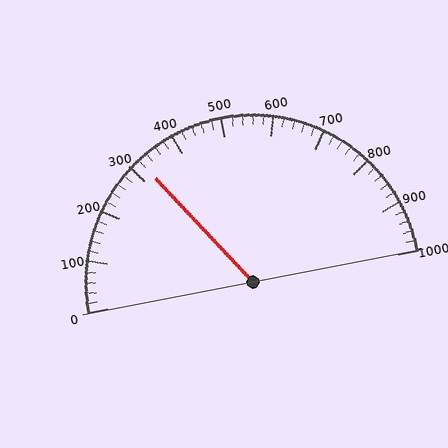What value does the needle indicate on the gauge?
The needle indicates approximately 320.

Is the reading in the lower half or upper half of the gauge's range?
The reading is in the lower half of the range (0 to 1000).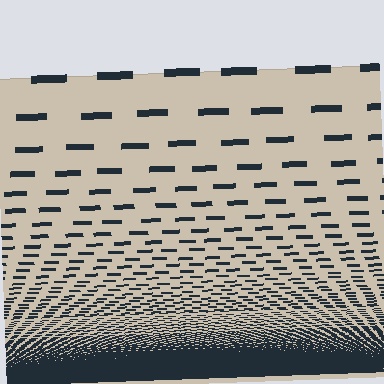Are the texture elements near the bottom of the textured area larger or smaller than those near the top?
Smaller. The gradient is inverted — elements near the bottom are smaller and denser.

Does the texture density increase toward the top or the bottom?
Density increases toward the bottom.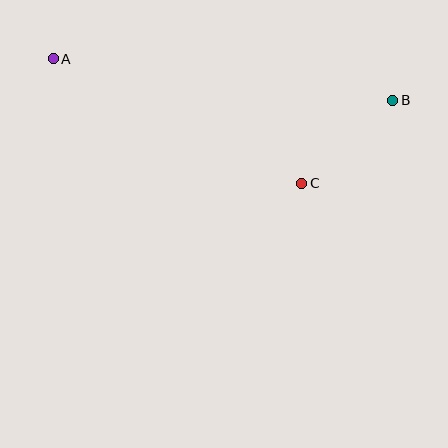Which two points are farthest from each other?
Points A and B are farthest from each other.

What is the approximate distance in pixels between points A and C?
The distance between A and C is approximately 278 pixels.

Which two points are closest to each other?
Points B and C are closest to each other.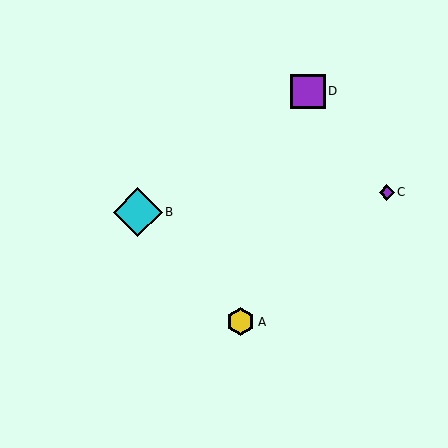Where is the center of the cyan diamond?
The center of the cyan diamond is at (138, 212).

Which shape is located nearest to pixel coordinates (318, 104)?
The purple square (labeled D) at (308, 91) is nearest to that location.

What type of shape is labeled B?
Shape B is a cyan diamond.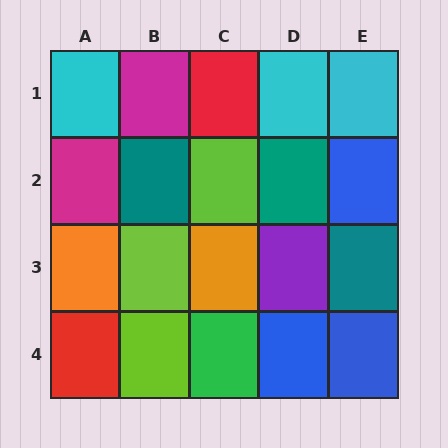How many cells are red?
2 cells are red.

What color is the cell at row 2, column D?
Teal.